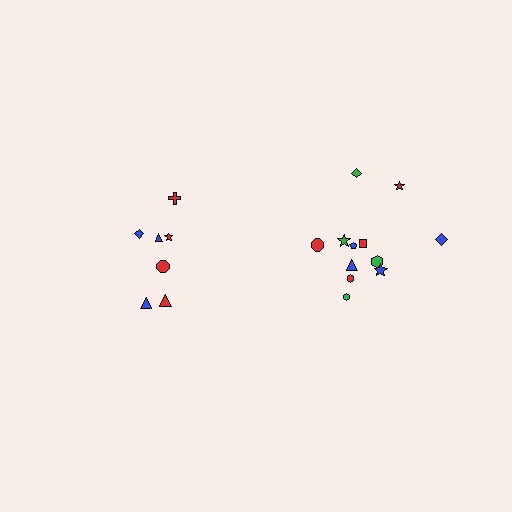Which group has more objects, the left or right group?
The right group.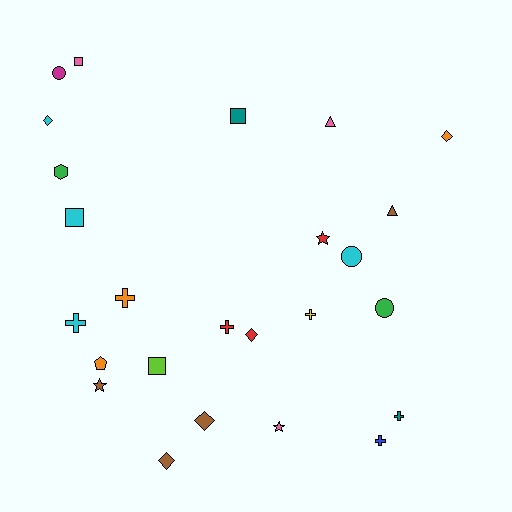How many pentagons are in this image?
There is 1 pentagon.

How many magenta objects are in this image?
There is 1 magenta object.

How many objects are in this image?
There are 25 objects.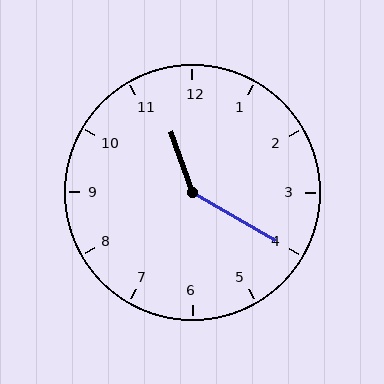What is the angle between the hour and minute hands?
Approximately 140 degrees.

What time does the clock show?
11:20.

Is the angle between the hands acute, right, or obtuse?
It is obtuse.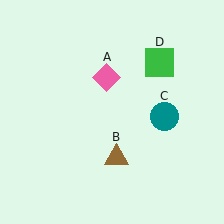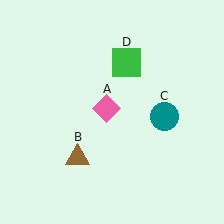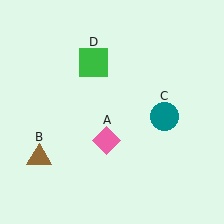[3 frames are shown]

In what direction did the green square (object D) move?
The green square (object D) moved left.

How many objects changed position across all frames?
3 objects changed position: pink diamond (object A), brown triangle (object B), green square (object D).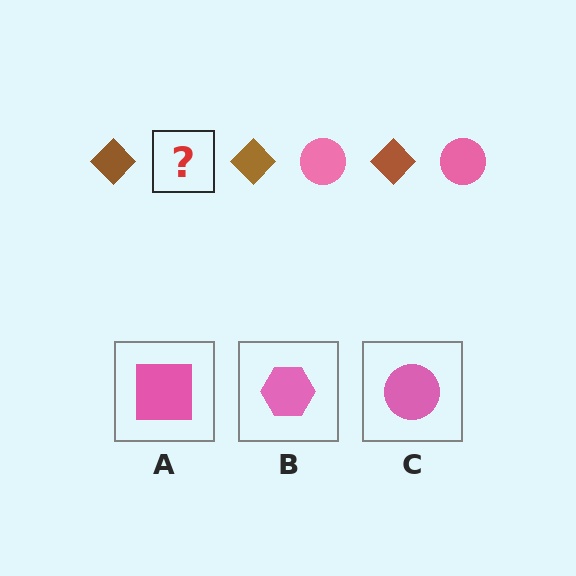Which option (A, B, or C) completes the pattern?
C.